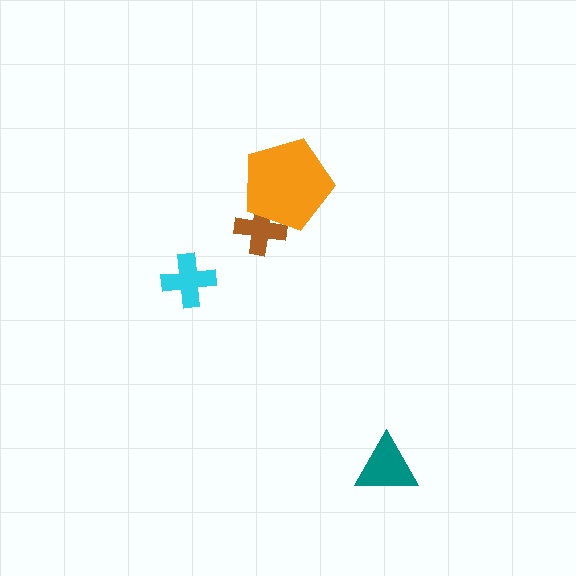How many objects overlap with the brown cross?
1 object overlaps with the brown cross.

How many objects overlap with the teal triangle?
0 objects overlap with the teal triangle.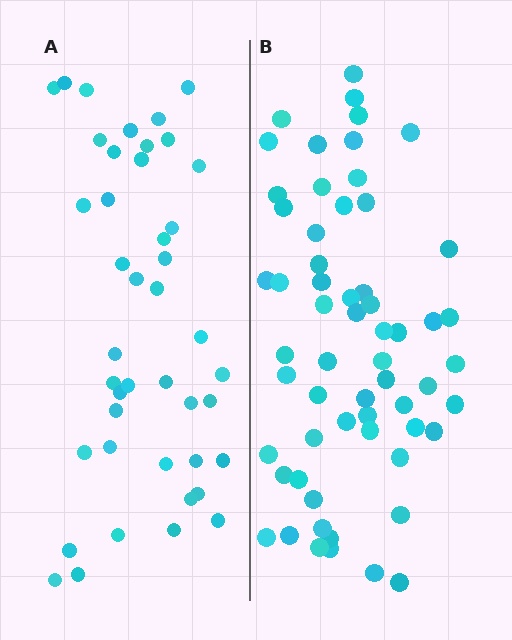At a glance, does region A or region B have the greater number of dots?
Region B (the right region) has more dots.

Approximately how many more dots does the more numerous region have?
Region B has approximately 15 more dots than region A.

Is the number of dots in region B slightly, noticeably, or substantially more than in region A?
Region B has noticeably more, but not dramatically so. The ratio is roughly 1.4 to 1.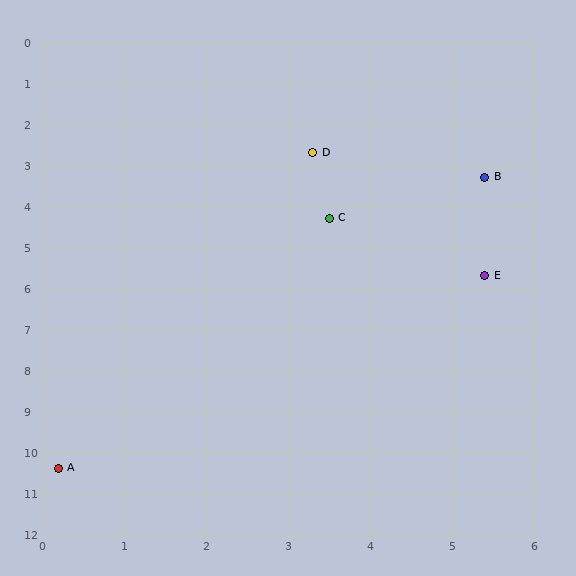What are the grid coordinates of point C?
Point C is at approximately (3.5, 4.3).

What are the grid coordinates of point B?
Point B is at approximately (5.4, 3.3).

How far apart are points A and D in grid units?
Points A and D are about 8.3 grid units apart.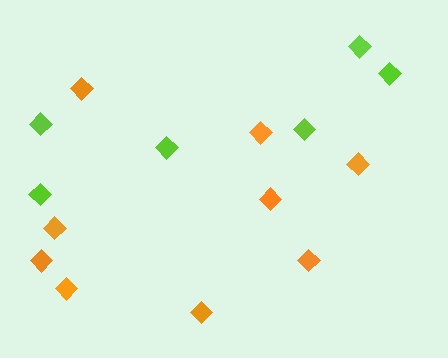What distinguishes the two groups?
There are 2 groups: one group of lime diamonds (6) and one group of orange diamonds (9).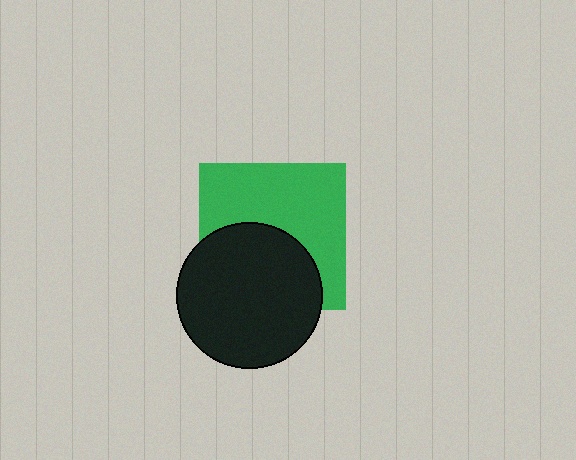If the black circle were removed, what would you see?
You would see the complete green square.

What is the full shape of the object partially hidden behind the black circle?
The partially hidden object is a green square.